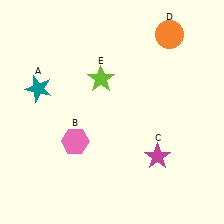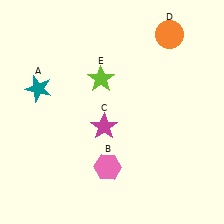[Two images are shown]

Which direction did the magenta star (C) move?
The magenta star (C) moved left.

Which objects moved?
The objects that moved are: the pink hexagon (B), the magenta star (C).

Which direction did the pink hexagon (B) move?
The pink hexagon (B) moved right.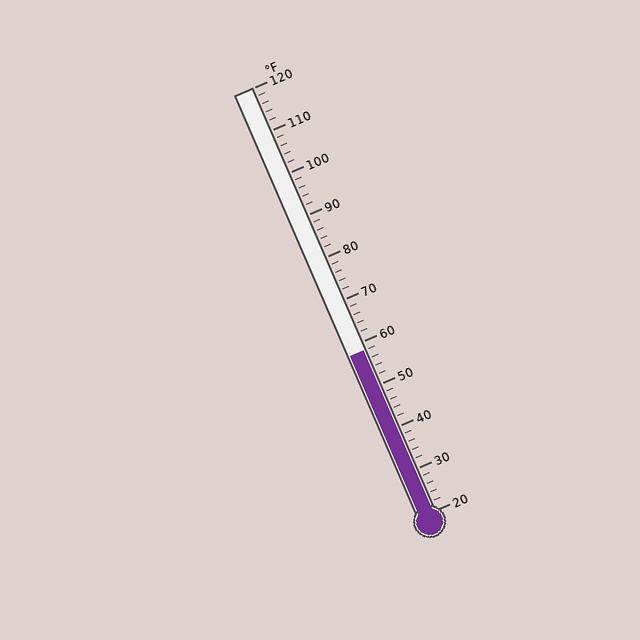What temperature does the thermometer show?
The thermometer shows approximately 58°F.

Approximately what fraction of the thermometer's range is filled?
The thermometer is filled to approximately 40% of its range.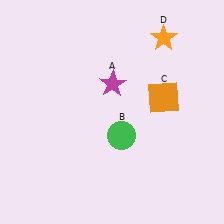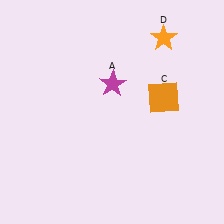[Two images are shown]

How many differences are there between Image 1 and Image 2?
There is 1 difference between the two images.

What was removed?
The green circle (B) was removed in Image 2.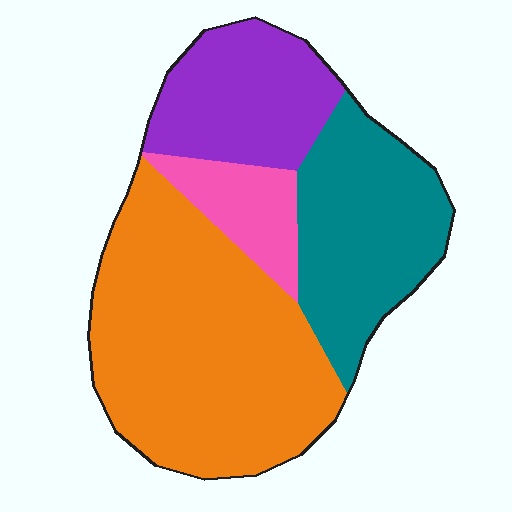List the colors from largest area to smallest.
From largest to smallest: orange, teal, purple, pink.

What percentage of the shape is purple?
Purple takes up about one fifth (1/5) of the shape.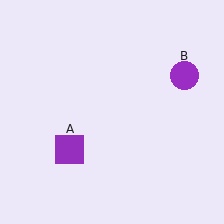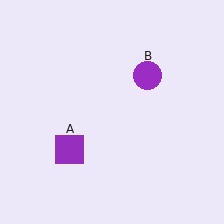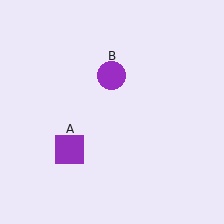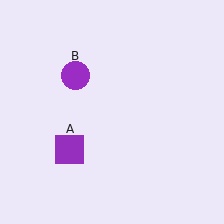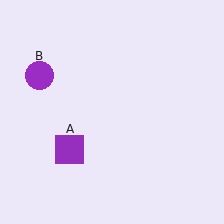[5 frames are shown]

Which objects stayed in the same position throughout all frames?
Purple square (object A) remained stationary.